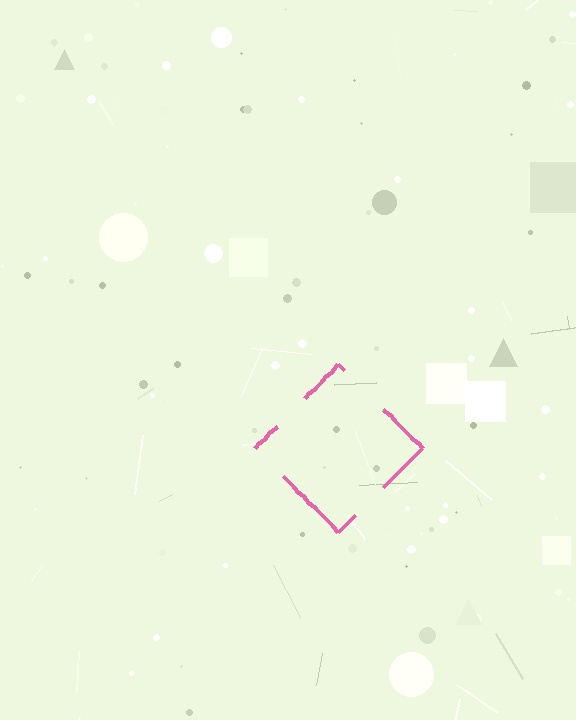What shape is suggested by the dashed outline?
The dashed outline suggests a diamond.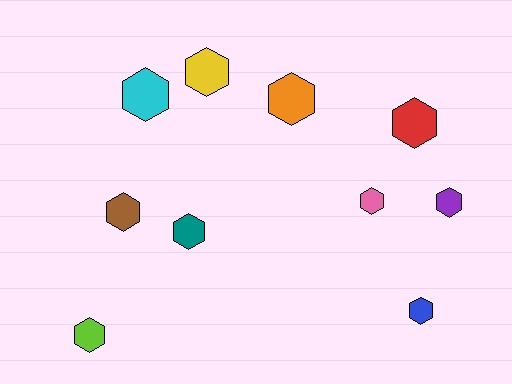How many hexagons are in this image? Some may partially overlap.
There are 10 hexagons.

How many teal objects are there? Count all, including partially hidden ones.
There is 1 teal object.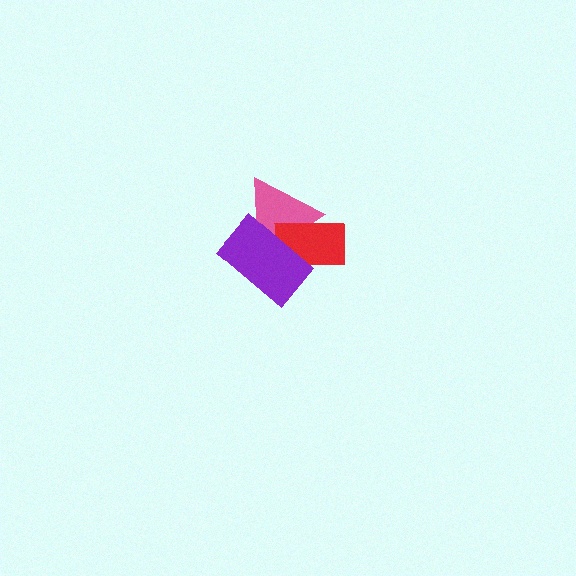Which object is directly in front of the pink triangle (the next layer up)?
The red rectangle is directly in front of the pink triangle.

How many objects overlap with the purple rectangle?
2 objects overlap with the purple rectangle.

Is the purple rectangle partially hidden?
No, no other shape covers it.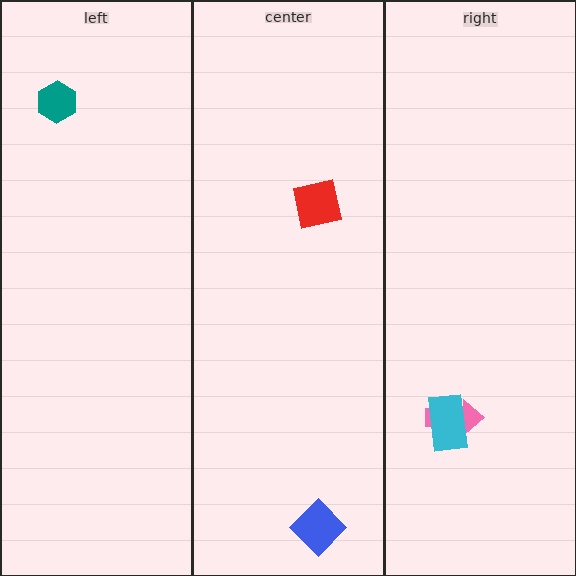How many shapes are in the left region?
1.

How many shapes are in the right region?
2.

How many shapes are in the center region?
2.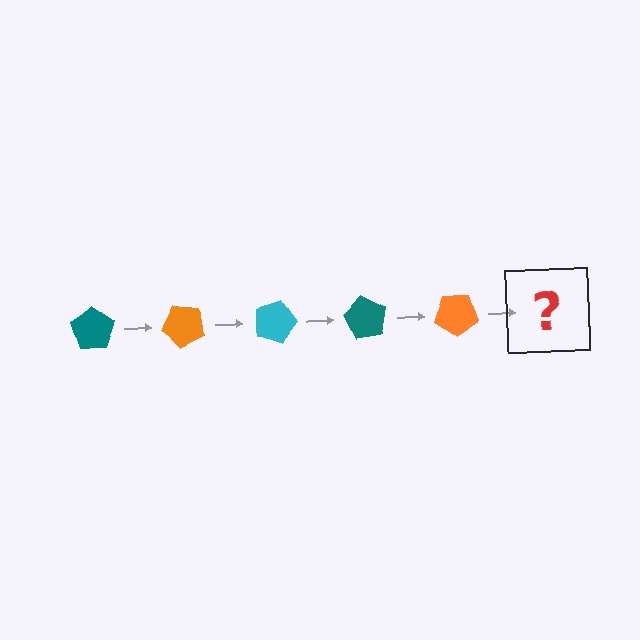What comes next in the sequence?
The next element should be a cyan pentagon, rotated 225 degrees from the start.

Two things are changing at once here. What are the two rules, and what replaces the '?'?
The two rules are that it rotates 45 degrees each step and the color cycles through teal, orange, and cyan. The '?' should be a cyan pentagon, rotated 225 degrees from the start.